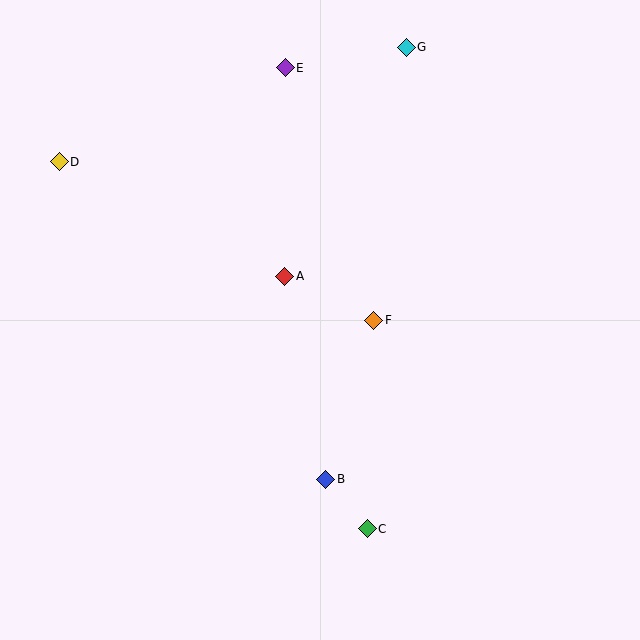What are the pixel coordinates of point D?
Point D is at (59, 162).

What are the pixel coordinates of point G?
Point G is at (406, 47).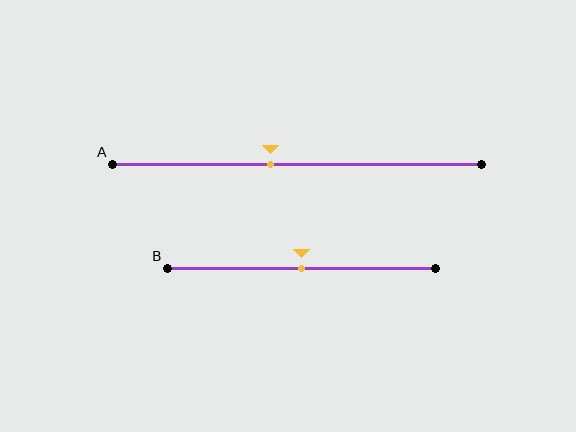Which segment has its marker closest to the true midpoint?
Segment B has its marker closest to the true midpoint.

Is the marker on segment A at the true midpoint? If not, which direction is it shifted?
No, the marker on segment A is shifted to the left by about 7% of the segment length.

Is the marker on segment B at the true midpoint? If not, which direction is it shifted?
Yes, the marker on segment B is at the true midpoint.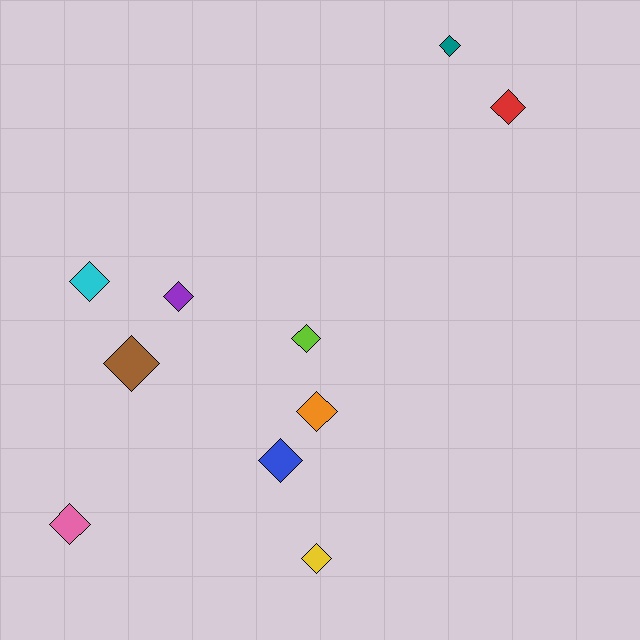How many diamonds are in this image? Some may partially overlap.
There are 10 diamonds.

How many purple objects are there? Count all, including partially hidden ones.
There is 1 purple object.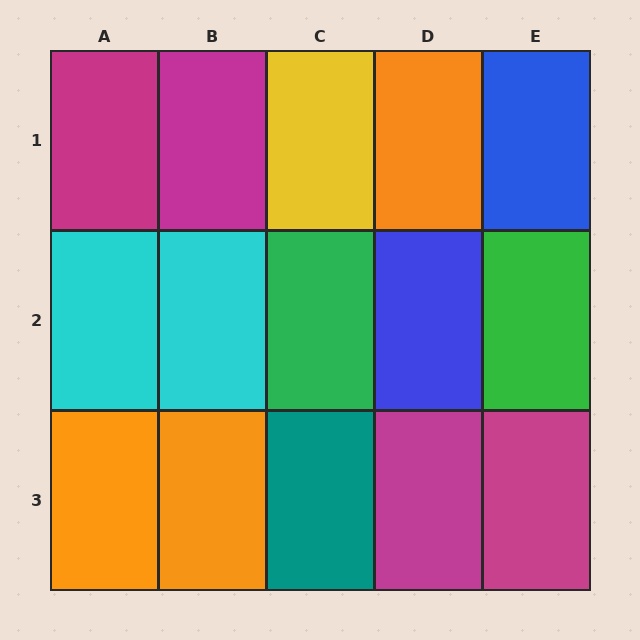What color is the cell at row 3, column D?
Magenta.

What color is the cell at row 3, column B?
Orange.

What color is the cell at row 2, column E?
Green.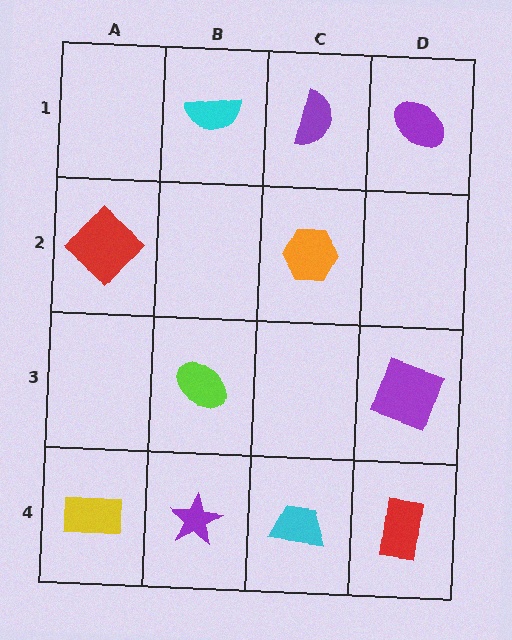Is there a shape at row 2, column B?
No, that cell is empty.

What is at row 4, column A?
A yellow rectangle.